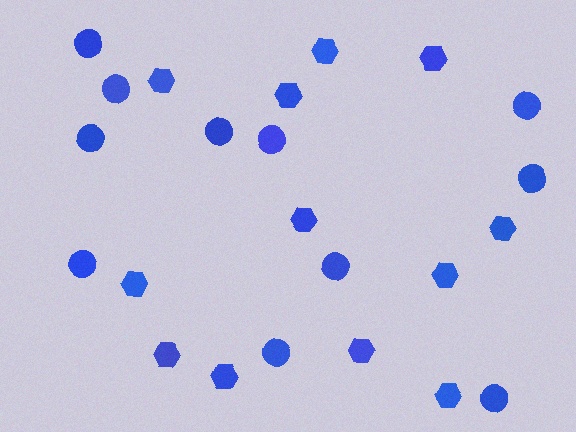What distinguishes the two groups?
There are 2 groups: one group of circles (11) and one group of hexagons (12).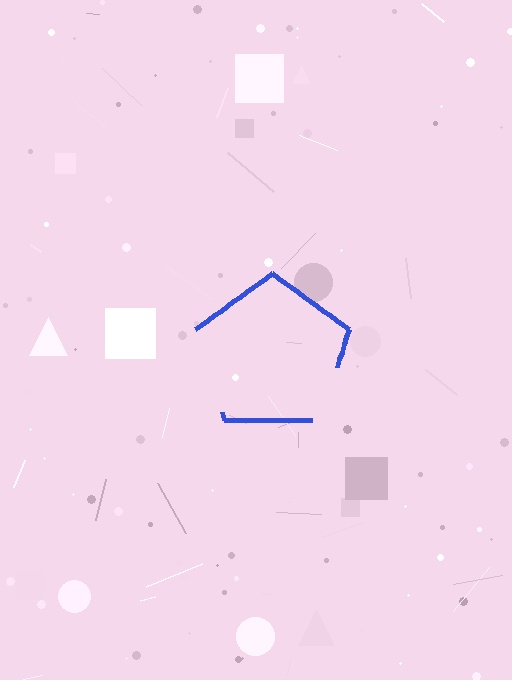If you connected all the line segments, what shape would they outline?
They would outline a pentagon.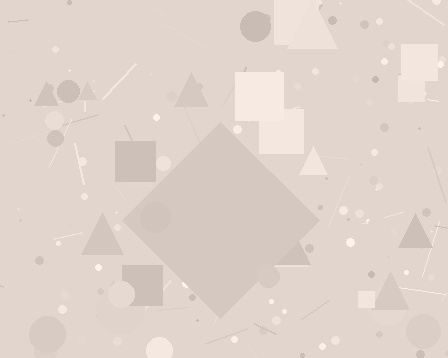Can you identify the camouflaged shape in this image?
The camouflaged shape is a diamond.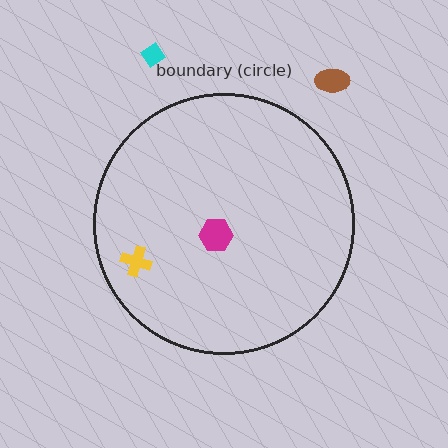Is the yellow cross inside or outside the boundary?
Inside.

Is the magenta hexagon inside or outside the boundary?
Inside.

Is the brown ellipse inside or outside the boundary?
Outside.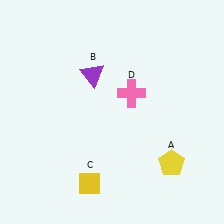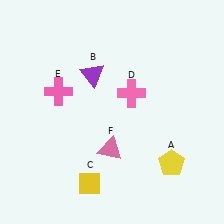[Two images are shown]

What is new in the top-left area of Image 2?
A pink cross (E) was added in the top-left area of Image 2.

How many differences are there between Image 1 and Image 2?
There are 2 differences between the two images.